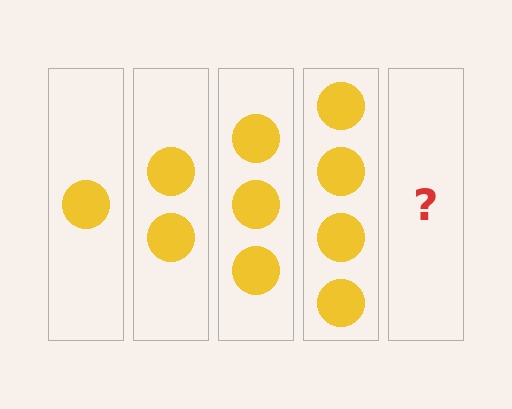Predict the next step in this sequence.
The next step is 5 circles.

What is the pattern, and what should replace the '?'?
The pattern is that each step adds one more circle. The '?' should be 5 circles.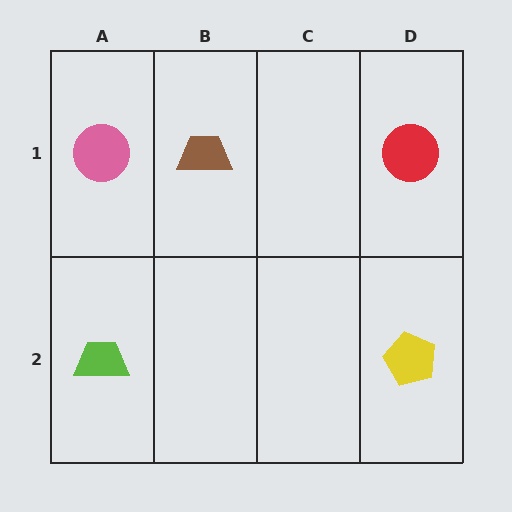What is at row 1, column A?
A pink circle.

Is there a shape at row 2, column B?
No, that cell is empty.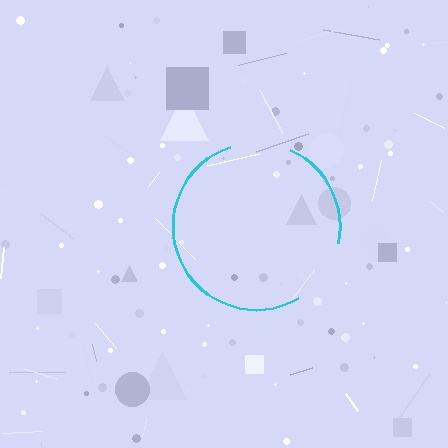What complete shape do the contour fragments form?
The contour fragments form a circle.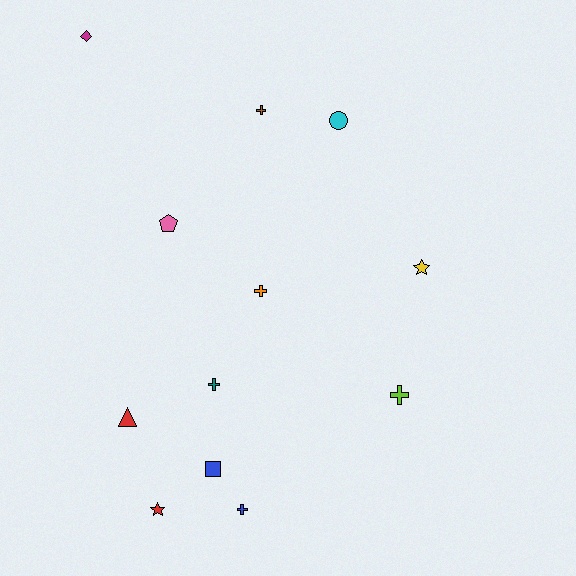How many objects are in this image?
There are 12 objects.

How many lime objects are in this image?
There is 1 lime object.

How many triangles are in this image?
There is 1 triangle.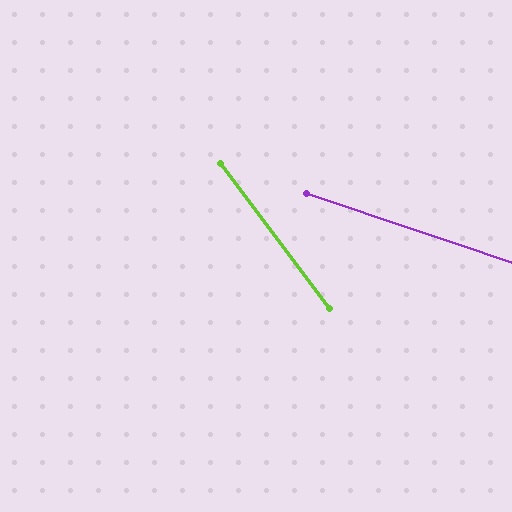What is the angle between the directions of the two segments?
Approximately 34 degrees.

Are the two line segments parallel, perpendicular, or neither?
Neither parallel nor perpendicular — they differ by about 34°.